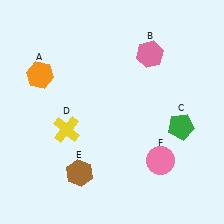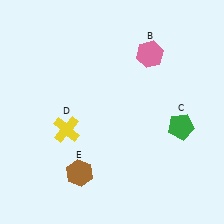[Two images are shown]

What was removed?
The pink circle (F), the orange hexagon (A) were removed in Image 2.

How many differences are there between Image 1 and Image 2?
There are 2 differences between the two images.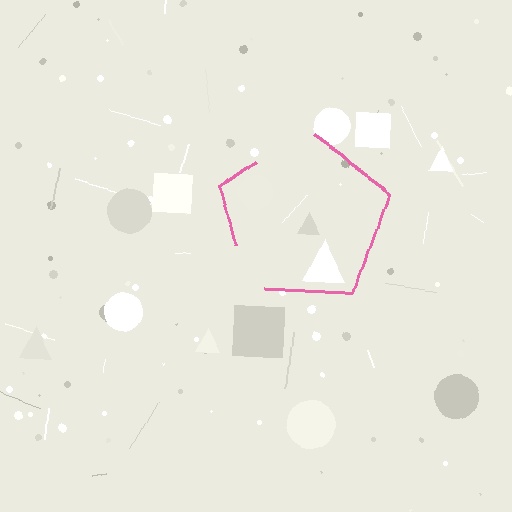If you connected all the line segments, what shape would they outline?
They would outline a pentagon.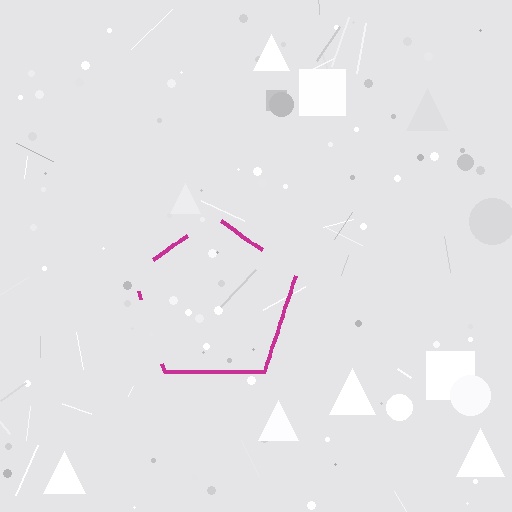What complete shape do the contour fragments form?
The contour fragments form a pentagon.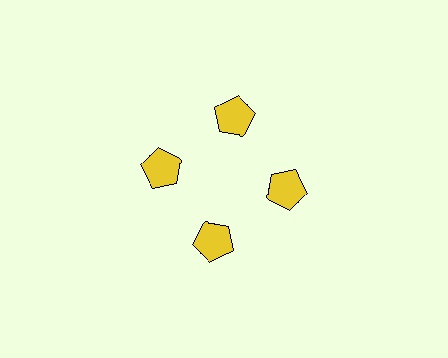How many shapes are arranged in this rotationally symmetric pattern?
There are 4 shapes, arranged in 4 groups of 1.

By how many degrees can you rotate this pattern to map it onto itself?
The pattern maps onto itself every 90 degrees of rotation.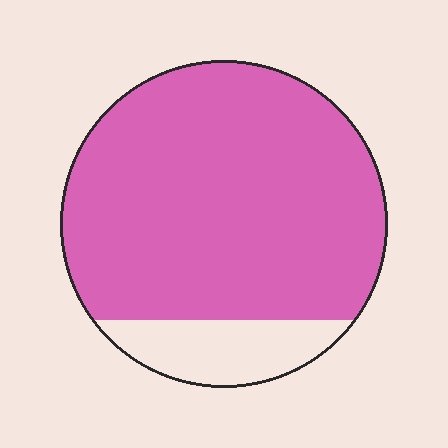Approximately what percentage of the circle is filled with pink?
Approximately 85%.